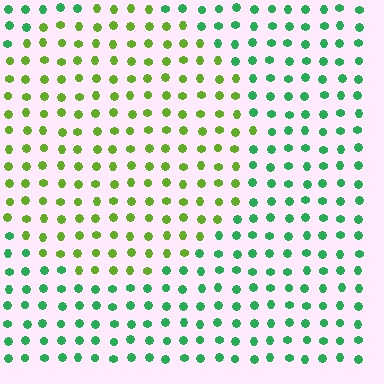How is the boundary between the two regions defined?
The boundary is defined purely by a slight shift in hue (about 47 degrees). Spacing, size, and orientation are identical on both sides.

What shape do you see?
I see a circle.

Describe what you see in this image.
The image is filled with small green elements in a uniform arrangement. A circle-shaped region is visible where the elements are tinted to a slightly different hue, forming a subtle color boundary.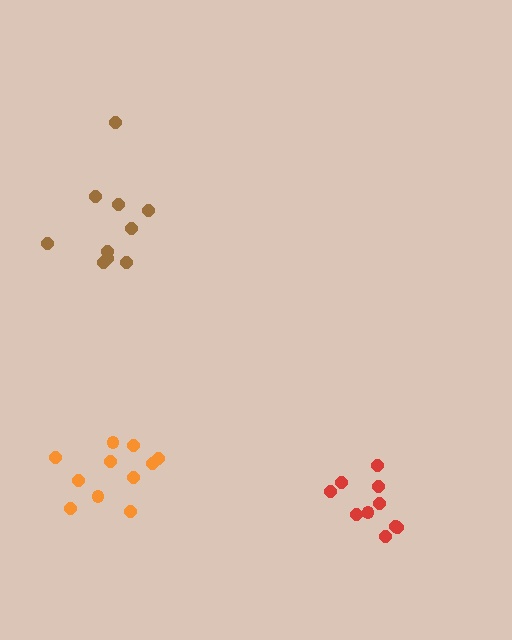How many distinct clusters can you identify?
There are 3 distinct clusters.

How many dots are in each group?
Group 1: 10 dots, Group 2: 10 dots, Group 3: 11 dots (31 total).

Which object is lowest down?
The red cluster is bottommost.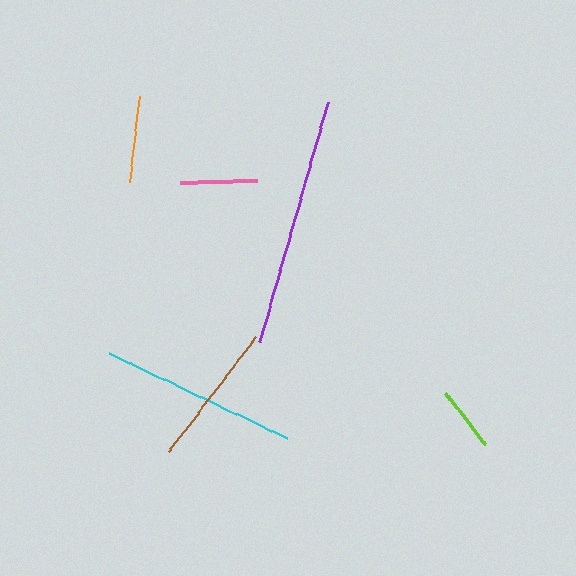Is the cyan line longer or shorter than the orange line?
The cyan line is longer than the orange line.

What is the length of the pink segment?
The pink segment is approximately 77 pixels long.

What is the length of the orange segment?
The orange segment is approximately 87 pixels long.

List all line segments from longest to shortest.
From longest to shortest: purple, cyan, brown, orange, pink, lime.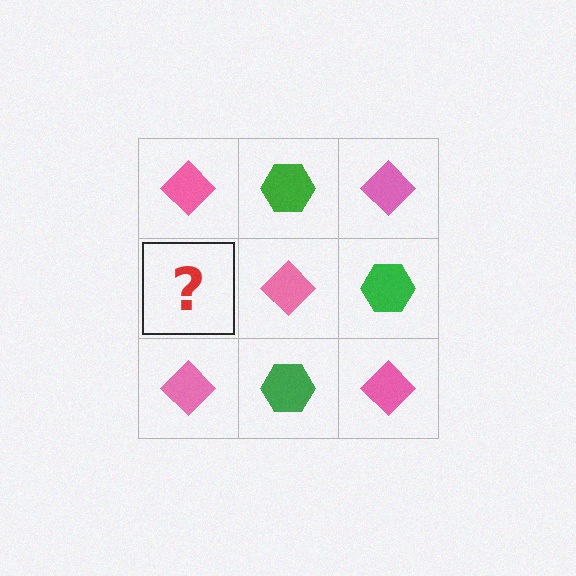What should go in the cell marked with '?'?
The missing cell should contain a green hexagon.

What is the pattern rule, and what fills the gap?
The rule is that it alternates pink diamond and green hexagon in a checkerboard pattern. The gap should be filled with a green hexagon.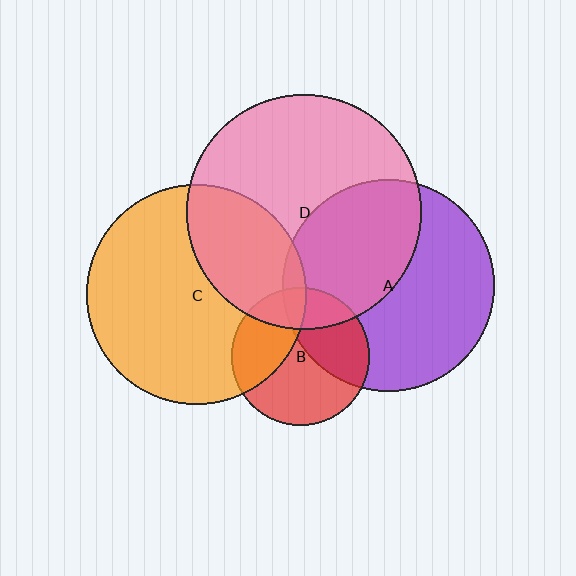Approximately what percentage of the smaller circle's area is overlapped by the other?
Approximately 35%.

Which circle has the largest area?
Circle D (pink).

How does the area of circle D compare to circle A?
Approximately 1.2 times.